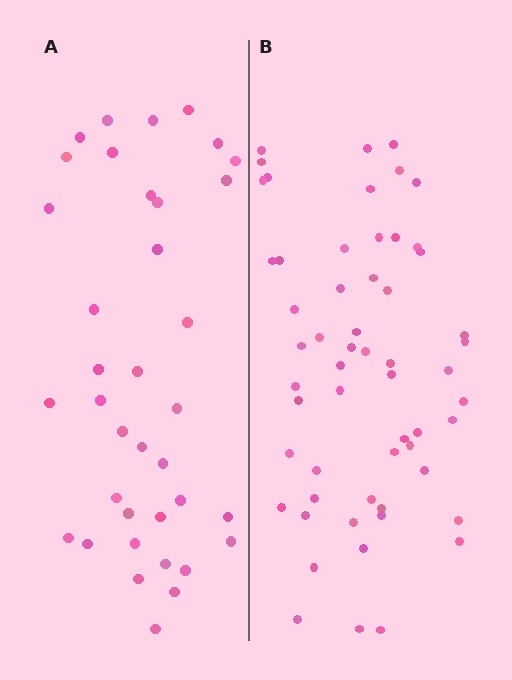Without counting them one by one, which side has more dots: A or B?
Region B (the right region) has more dots.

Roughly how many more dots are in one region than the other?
Region B has approximately 20 more dots than region A.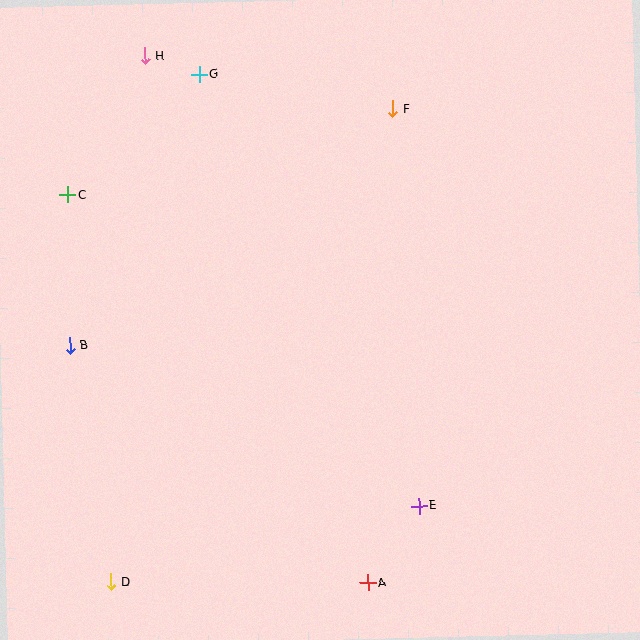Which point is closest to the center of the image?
Point E at (419, 506) is closest to the center.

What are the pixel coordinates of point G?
Point G is at (199, 74).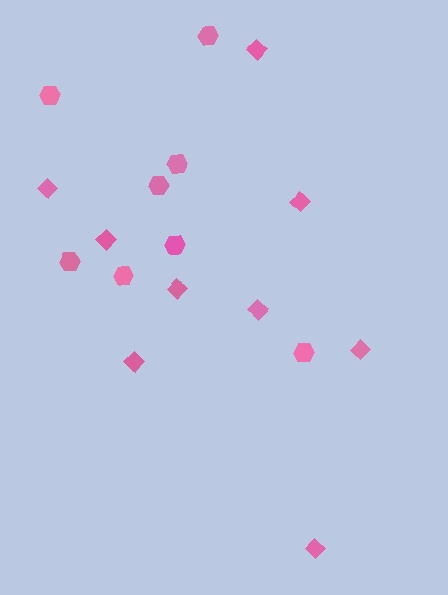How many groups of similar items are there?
There are 2 groups: one group of diamonds (9) and one group of hexagons (8).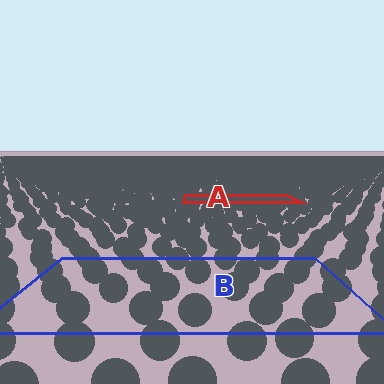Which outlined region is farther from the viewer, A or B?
Region A is farther from the viewer — the texture elements inside it appear smaller and more densely packed.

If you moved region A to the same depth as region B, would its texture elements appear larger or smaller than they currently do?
They would appear larger. At a closer depth, the same texture elements are projected at a bigger on-screen size.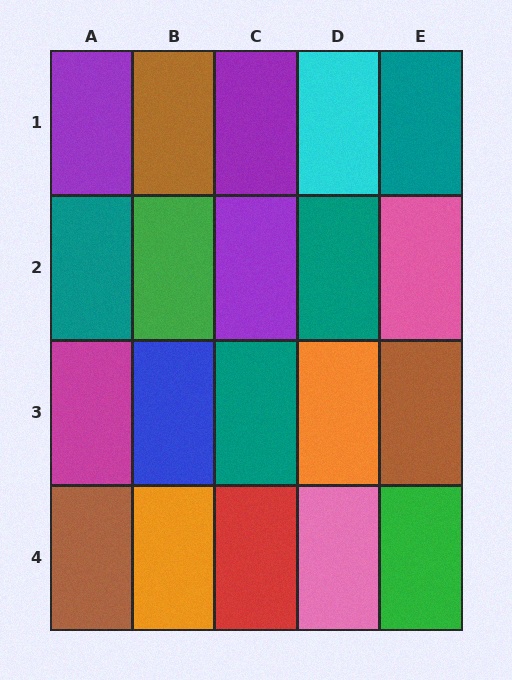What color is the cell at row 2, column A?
Teal.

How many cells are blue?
1 cell is blue.